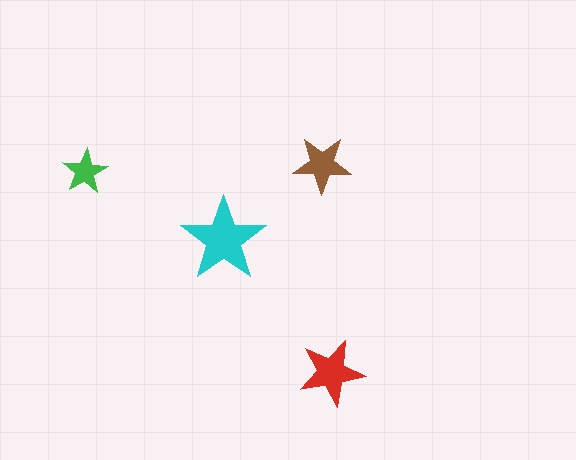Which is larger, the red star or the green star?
The red one.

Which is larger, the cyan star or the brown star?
The cyan one.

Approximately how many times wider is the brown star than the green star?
About 1.5 times wider.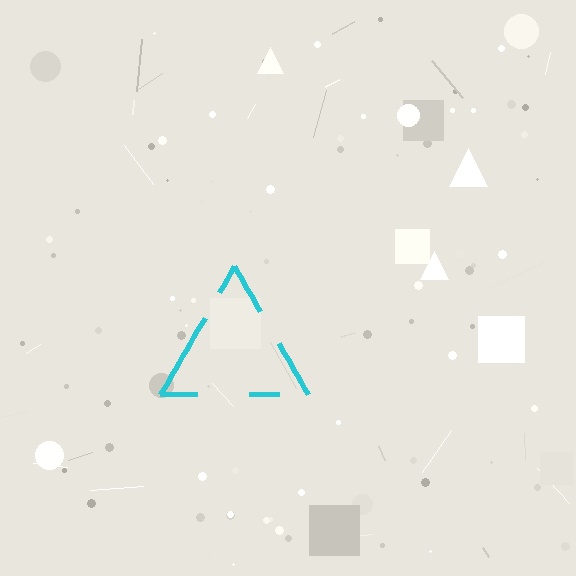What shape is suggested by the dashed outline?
The dashed outline suggests a triangle.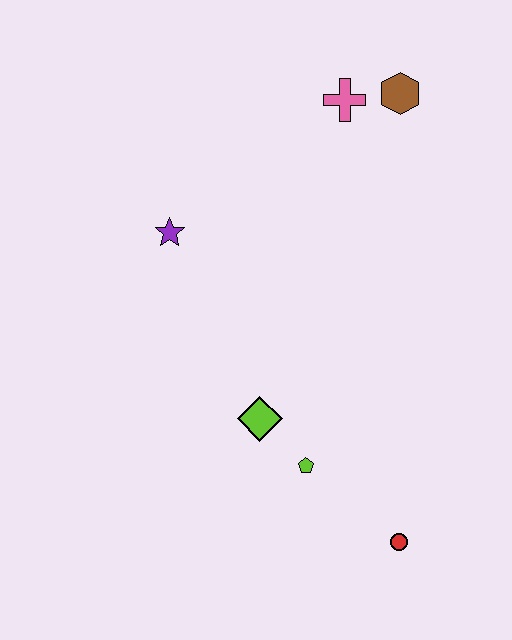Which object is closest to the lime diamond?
The lime pentagon is closest to the lime diamond.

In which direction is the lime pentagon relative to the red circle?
The lime pentagon is to the left of the red circle.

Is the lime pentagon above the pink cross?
No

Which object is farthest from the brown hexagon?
The red circle is farthest from the brown hexagon.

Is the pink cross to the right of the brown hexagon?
No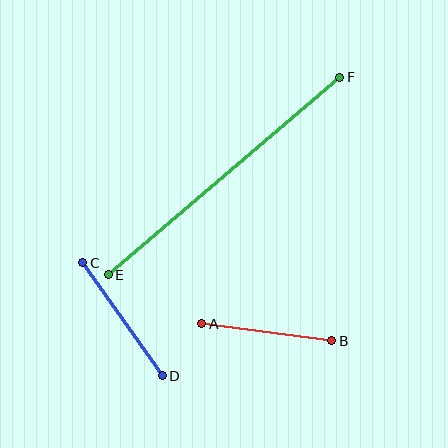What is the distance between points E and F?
The distance is approximately 304 pixels.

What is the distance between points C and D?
The distance is approximately 139 pixels.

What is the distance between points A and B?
The distance is approximately 131 pixels.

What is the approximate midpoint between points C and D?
The midpoint is at approximately (122, 319) pixels.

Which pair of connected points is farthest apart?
Points E and F are farthest apart.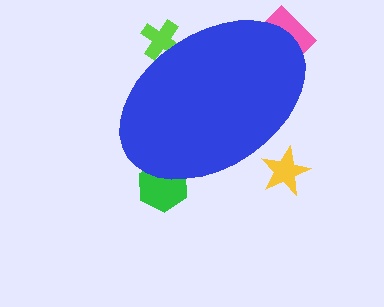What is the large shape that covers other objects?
A blue ellipse.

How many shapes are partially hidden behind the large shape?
4 shapes are partially hidden.